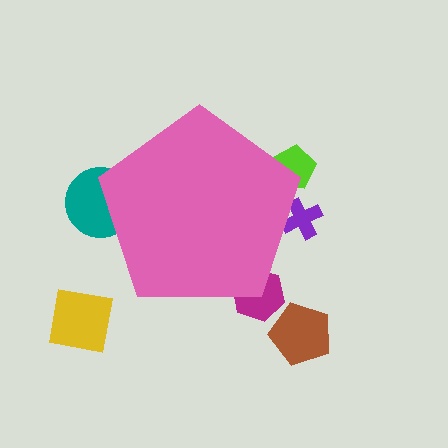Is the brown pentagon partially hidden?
No, the brown pentagon is fully visible.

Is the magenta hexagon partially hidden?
Yes, the magenta hexagon is partially hidden behind the pink pentagon.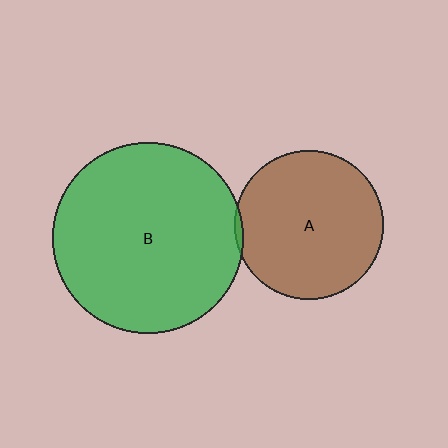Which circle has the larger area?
Circle B (green).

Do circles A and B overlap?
Yes.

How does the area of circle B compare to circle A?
Approximately 1.6 times.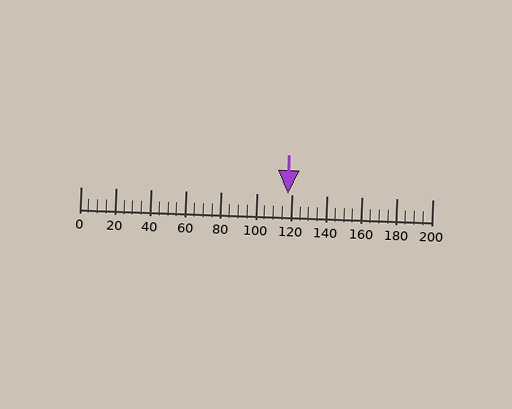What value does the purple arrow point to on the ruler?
The purple arrow points to approximately 118.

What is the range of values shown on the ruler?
The ruler shows values from 0 to 200.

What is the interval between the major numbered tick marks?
The major tick marks are spaced 20 units apart.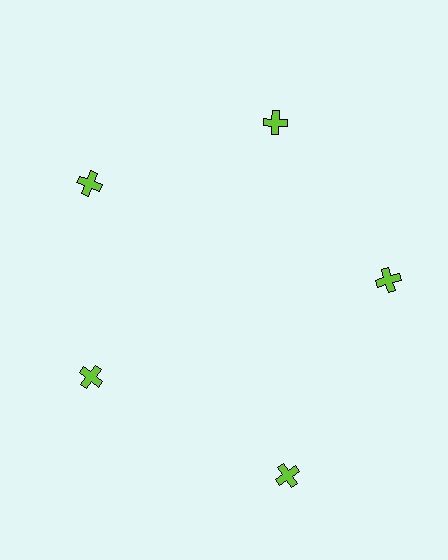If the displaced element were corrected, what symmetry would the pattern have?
It would have 5-fold rotational symmetry — the pattern would map onto itself every 72 degrees.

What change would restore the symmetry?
The symmetry would be restored by moving it inward, back onto the ring so that all 5 crosses sit at equal angles and equal distance from the center.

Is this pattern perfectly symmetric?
No. The 5 lime crosses are arranged in a ring, but one element near the 5 o'clock position is pushed outward from the center, breaking the 5-fold rotational symmetry.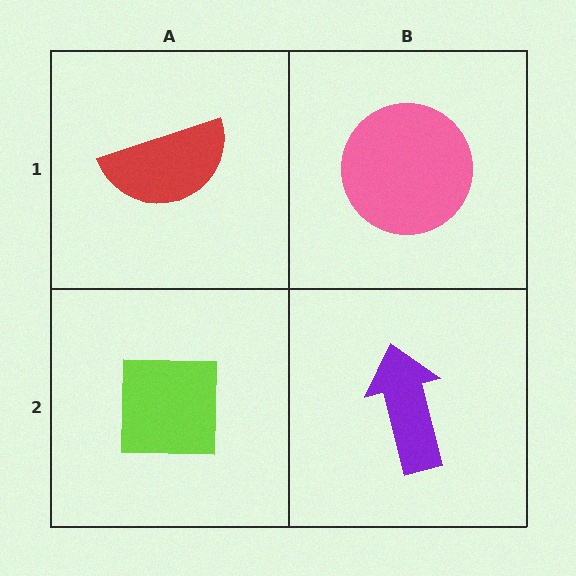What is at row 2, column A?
A lime square.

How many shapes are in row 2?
2 shapes.